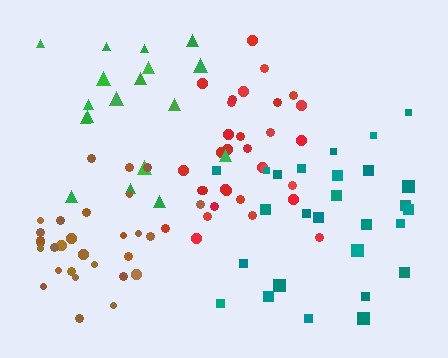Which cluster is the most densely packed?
Red.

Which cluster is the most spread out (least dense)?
Green.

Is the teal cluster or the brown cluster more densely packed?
Brown.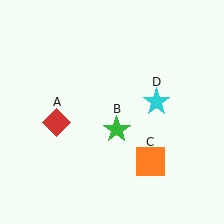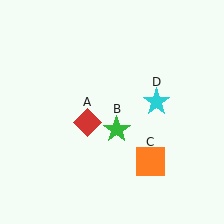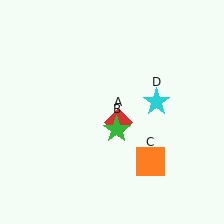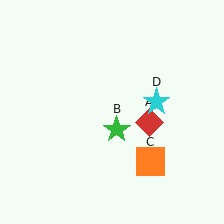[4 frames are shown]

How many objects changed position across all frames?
1 object changed position: red diamond (object A).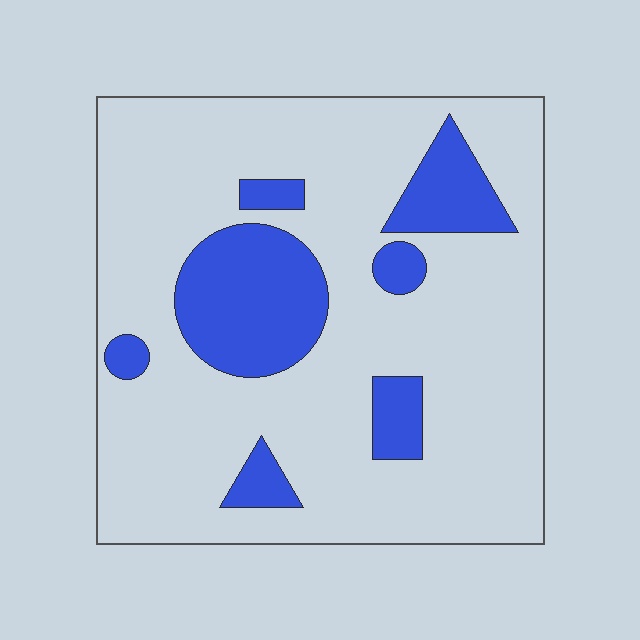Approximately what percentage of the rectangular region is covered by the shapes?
Approximately 20%.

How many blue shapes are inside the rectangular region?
7.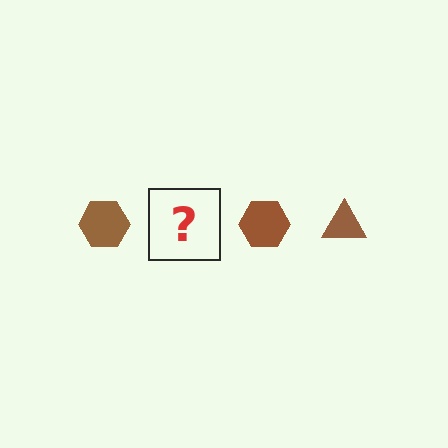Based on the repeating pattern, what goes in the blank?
The blank should be a brown triangle.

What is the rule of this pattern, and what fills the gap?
The rule is that the pattern cycles through hexagon, triangle shapes in brown. The gap should be filled with a brown triangle.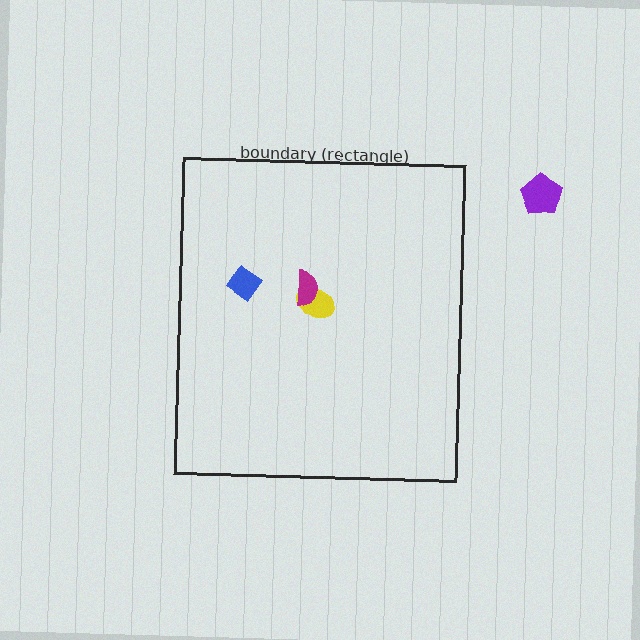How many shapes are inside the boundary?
3 inside, 1 outside.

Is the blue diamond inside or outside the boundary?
Inside.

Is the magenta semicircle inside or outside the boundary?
Inside.